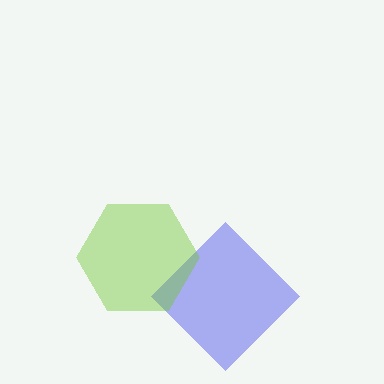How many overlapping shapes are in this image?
There are 2 overlapping shapes in the image.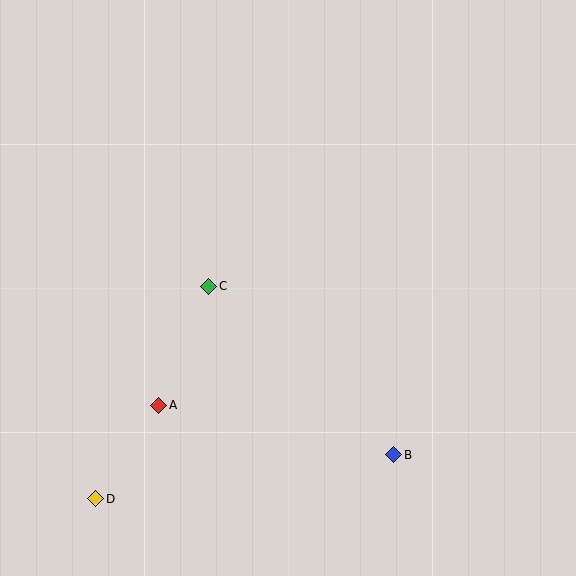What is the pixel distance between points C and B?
The distance between C and B is 250 pixels.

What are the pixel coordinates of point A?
Point A is at (159, 405).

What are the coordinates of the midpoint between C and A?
The midpoint between C and A is at (184, 346).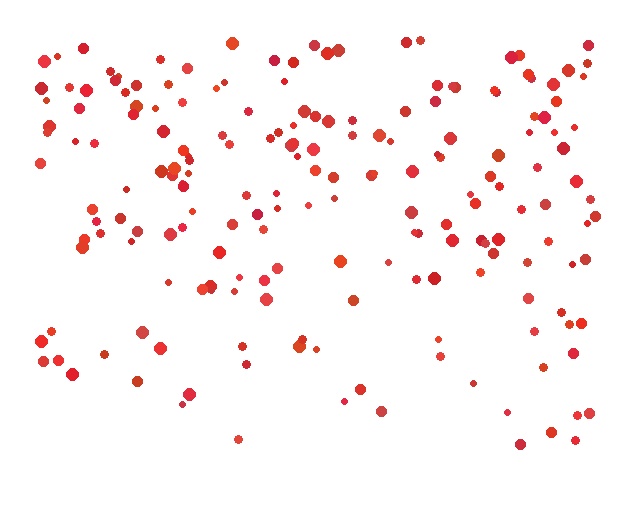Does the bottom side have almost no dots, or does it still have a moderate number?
Still a moderate number, just noticeably fewer than the top.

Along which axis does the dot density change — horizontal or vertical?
Vertical.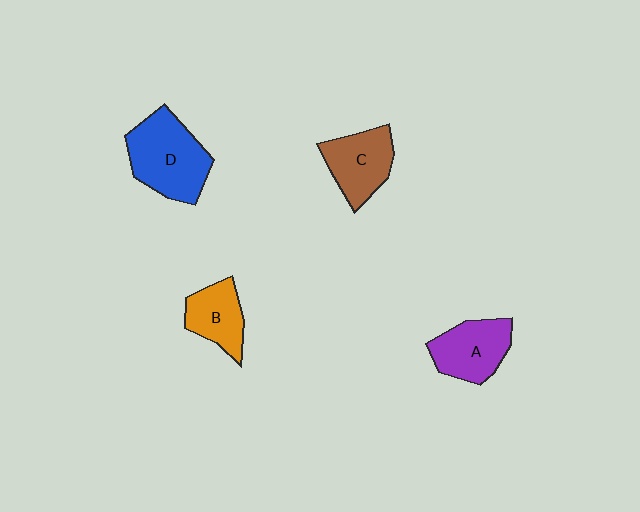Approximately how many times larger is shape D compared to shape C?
Approximately 1.4 times.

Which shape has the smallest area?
Shape B (orange).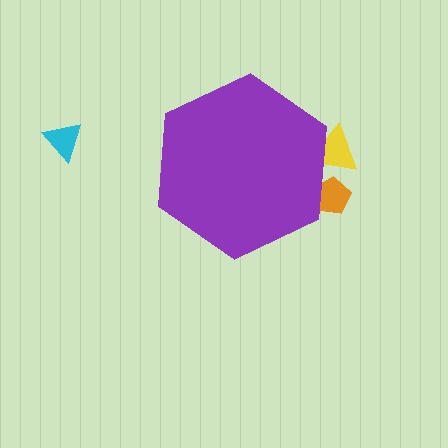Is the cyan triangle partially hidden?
No, the cyan triangle is fully visible.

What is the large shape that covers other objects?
A purple hexagon.